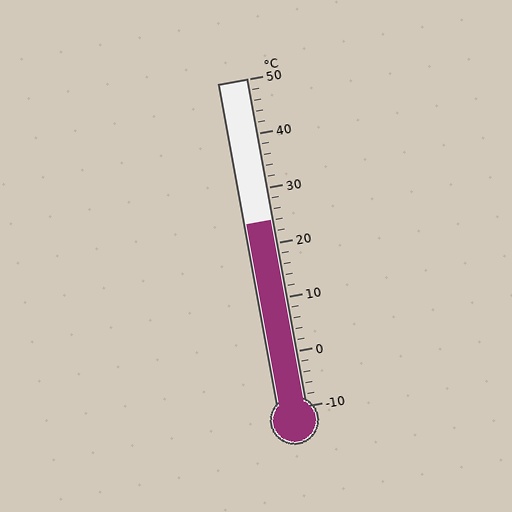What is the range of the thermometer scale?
The thermometer scale ranges from -10°C to 50°C.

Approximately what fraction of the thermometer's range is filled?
The thermometer is filled to approximately 55% of its range.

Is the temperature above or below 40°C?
The temperature is below 40°C.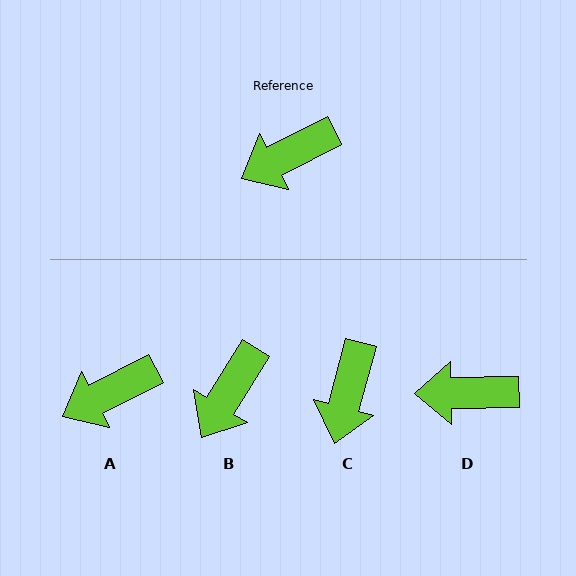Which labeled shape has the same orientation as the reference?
A.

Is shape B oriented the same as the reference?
No, it is off by about 31 degrees.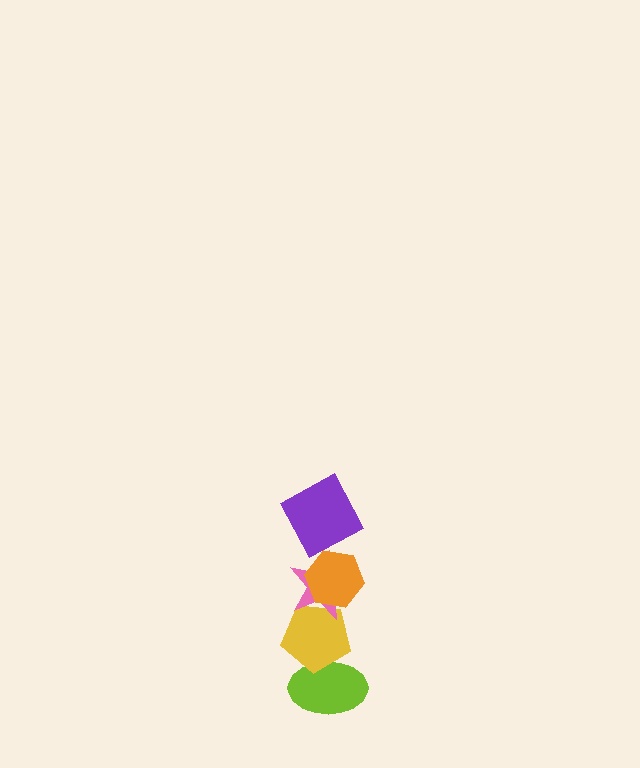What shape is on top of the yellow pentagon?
The pink star is on top of the yellow pentagon.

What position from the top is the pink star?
The pink star is 3rd from the top.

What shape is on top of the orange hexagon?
The purple square is on top of the orange hexagon.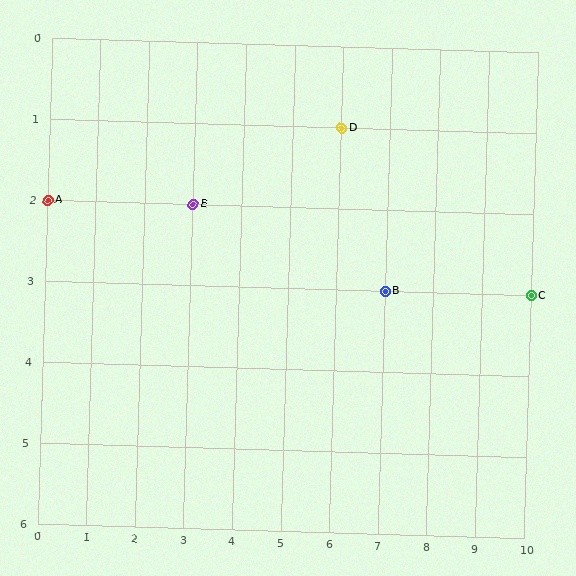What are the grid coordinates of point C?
Point C is at grid coordinates (10, 3).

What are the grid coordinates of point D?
Point D is at grid coordinates (6, 1).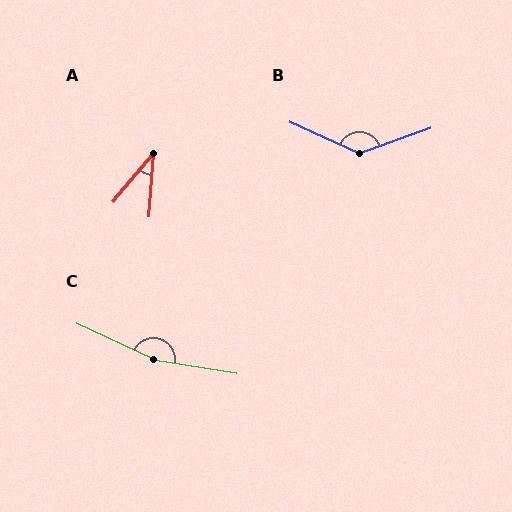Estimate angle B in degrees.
Approximately 136 degrees.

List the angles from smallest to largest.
A (37°), B (136°), C (164°).